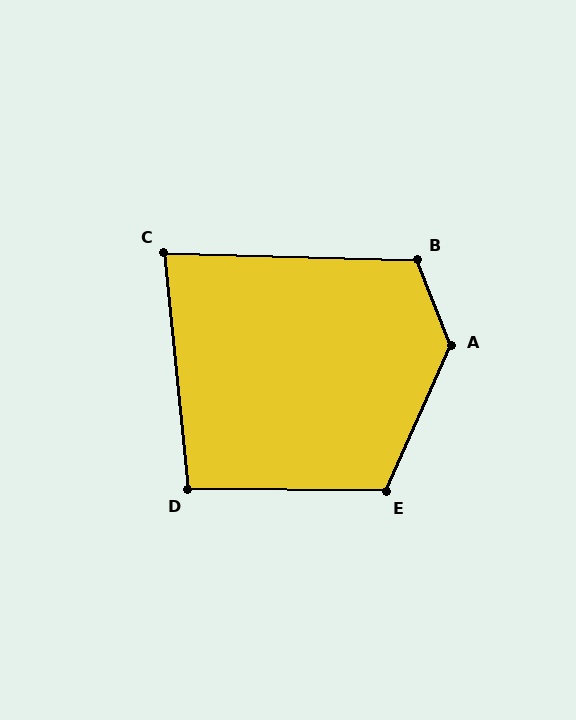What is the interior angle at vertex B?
Approximately 113 degrees (obtuse).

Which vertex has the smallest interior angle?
C, at approximately 83 degrees.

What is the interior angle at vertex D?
Approximately 96 degrees (obtuse).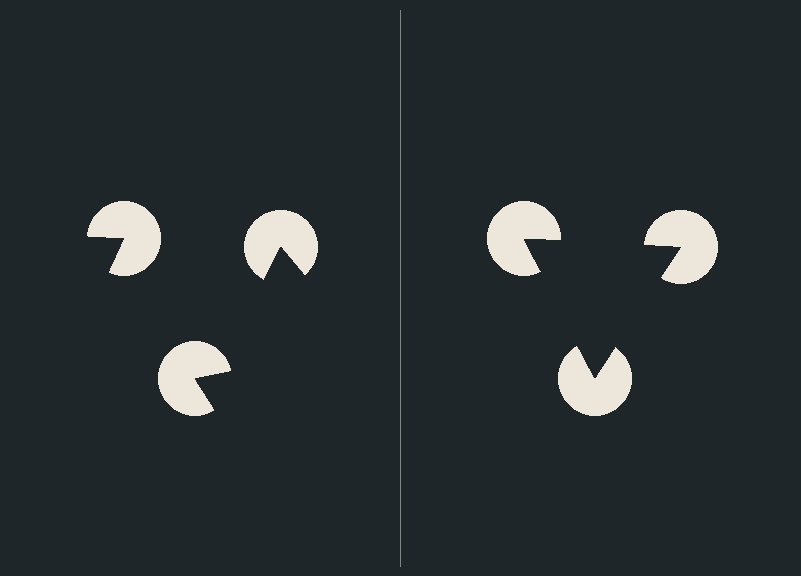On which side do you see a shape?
An illusory triangle appears on the right side. On the left side the wedge cuts are rotated, so no coherent shape forms.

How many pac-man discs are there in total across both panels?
6 — 3 on each side.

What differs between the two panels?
The pac-man discs are positioned identically on both sides; only the wedge orientations differ. On the right they align to a triangle; on the left they are misaligned.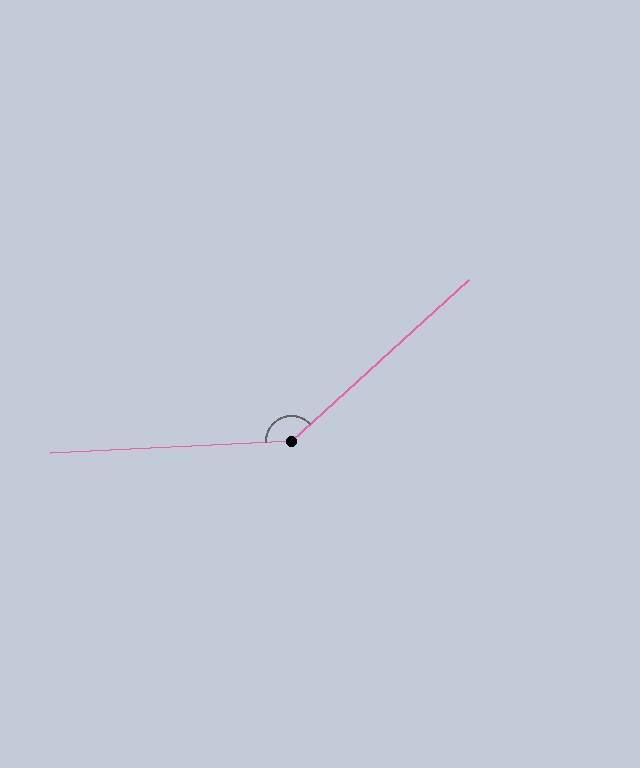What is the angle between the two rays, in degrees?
Approximately 141 degrees.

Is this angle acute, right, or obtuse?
It is obtuse.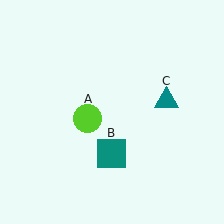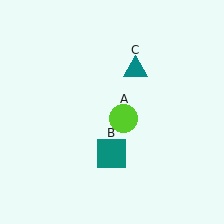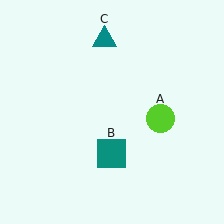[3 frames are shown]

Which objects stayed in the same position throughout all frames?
Teal square (object B) remained stationary.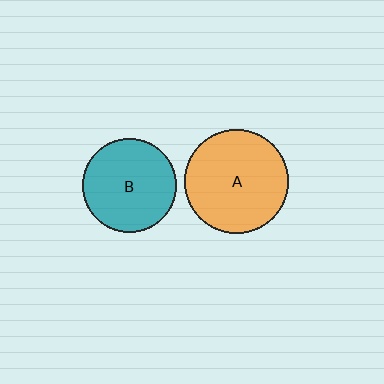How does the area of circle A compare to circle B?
Approximately 1.2 times.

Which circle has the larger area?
Circle A (orange).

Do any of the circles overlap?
No, none of the circles overlap.